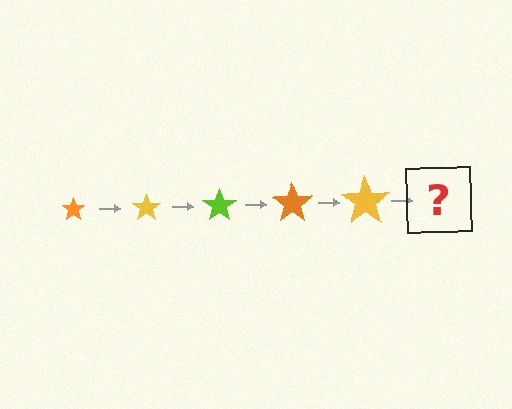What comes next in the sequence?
The next element should be a lime star, larger than the previous one.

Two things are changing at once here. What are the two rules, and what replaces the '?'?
The two rules are that the star grows larger each step and the color cycles through orange, yellow, and lime. The '?' should be a lime star, larger than the previous one.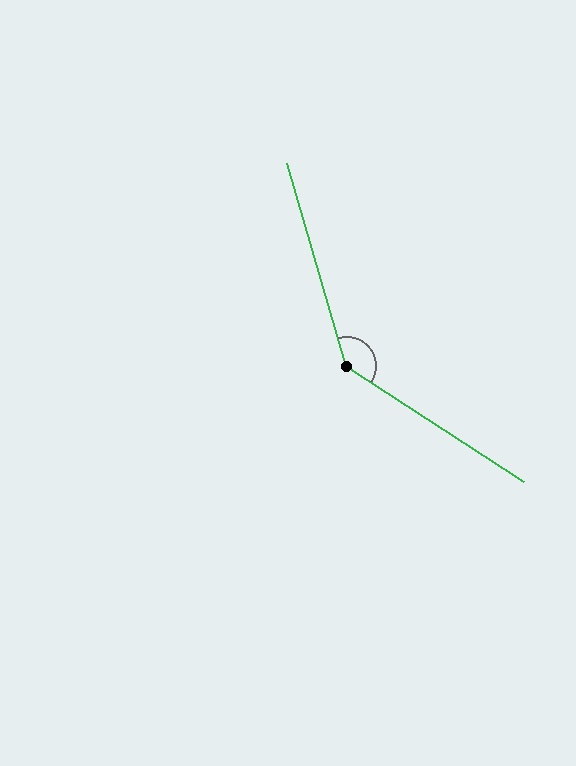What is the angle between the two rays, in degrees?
Approximately 139 degrees.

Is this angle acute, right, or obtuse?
It is obtuse.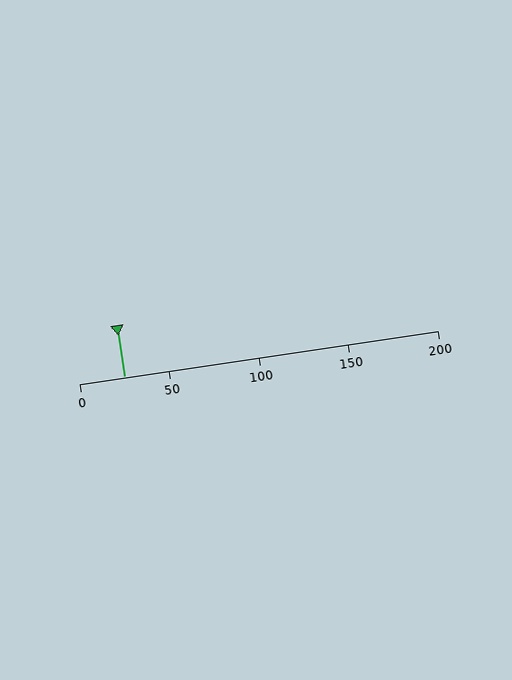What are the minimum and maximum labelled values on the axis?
The axis runs from 0 to 200.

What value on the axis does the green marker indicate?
The marker indicates approximately 25.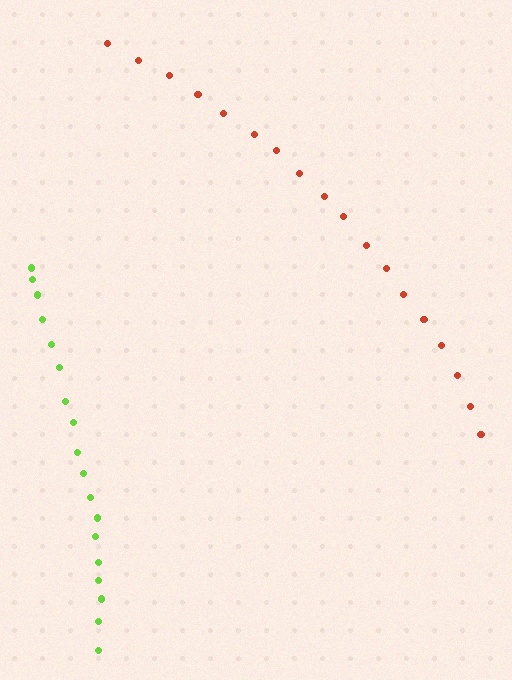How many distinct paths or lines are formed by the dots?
There are 2 distinct paths.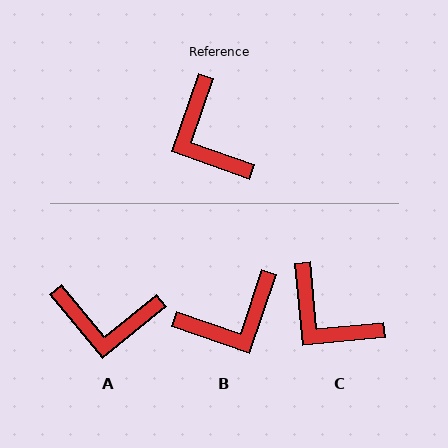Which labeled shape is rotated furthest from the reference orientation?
B, about 91 degrees away.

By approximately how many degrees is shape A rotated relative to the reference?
Approximately 59 degrees counter-clockwise.